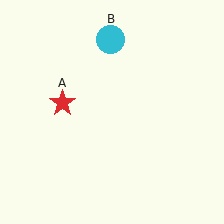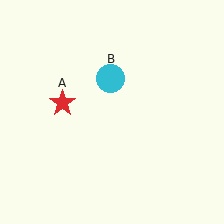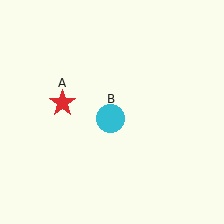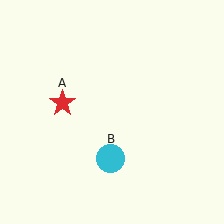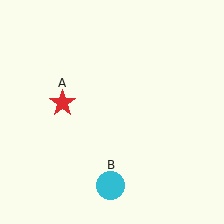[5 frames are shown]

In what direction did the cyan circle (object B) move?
The cyan circle (object B) moved down.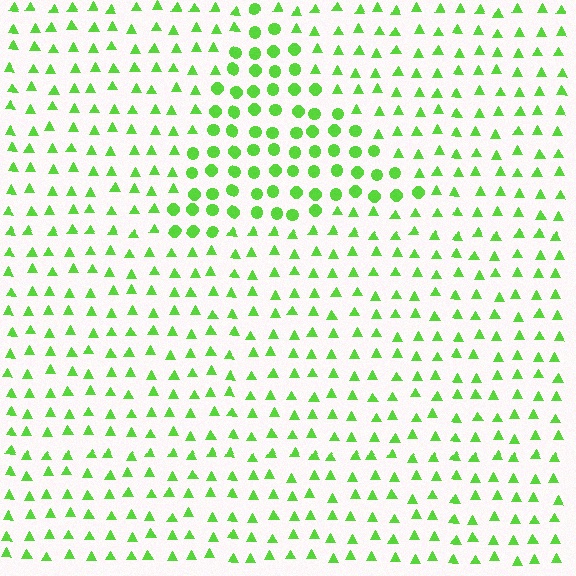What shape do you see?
I see a triangle.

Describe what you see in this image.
The image is filled with small lime elements arranged in a uniform grid. A triangle-shaped region contains circles, while the surrounding area contains triangles. The boundary is defined purely by the change in element shape.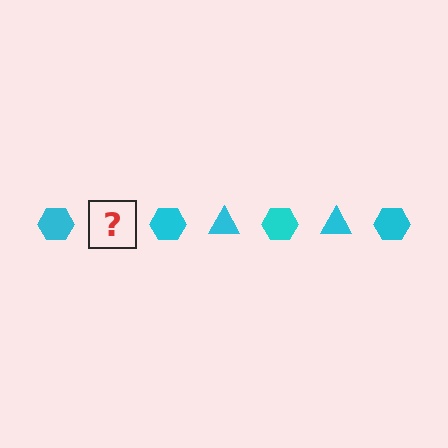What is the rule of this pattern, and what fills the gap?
The rule is that the pattern cycles through hexagon, triangle shapes in cyan. The gap should be filled with a cyan triangle.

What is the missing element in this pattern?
The missing element is a cyan triangle.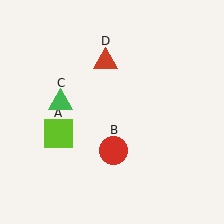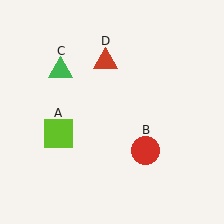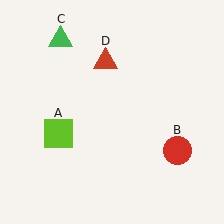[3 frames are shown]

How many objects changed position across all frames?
2 objects changed position: red circle (object B), green triangle (object C).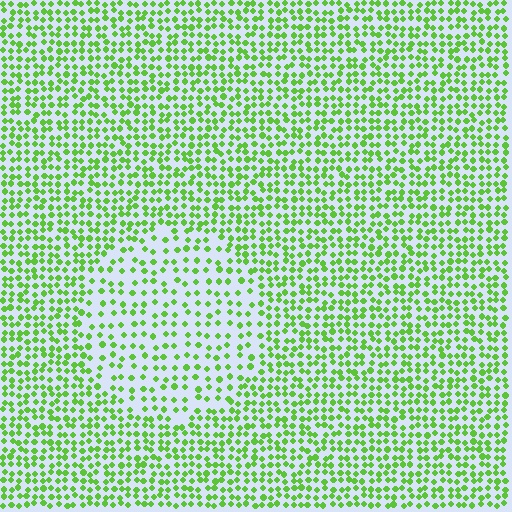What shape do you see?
I see a circle.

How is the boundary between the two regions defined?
The boundary is defined by a change in element density (approximately 1.9x ratio). All elements are the same color, size, and shape.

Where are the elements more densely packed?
The elements are more densely packed outside the circle boundary.